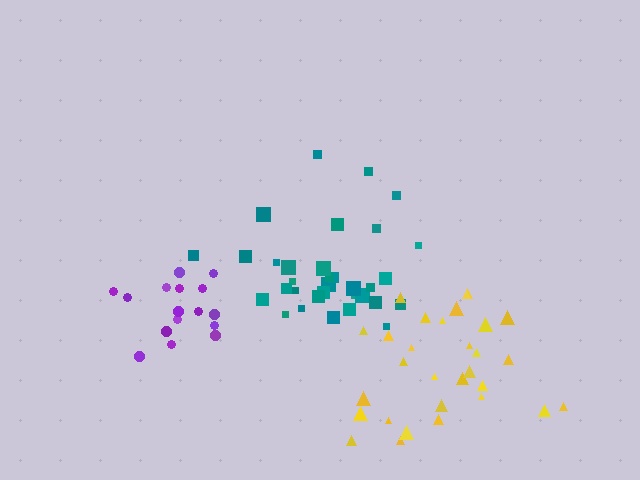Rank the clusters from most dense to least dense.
teal, purple, yellow.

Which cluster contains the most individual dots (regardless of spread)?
Teal (33).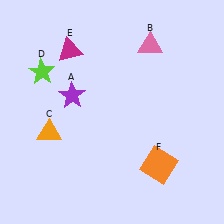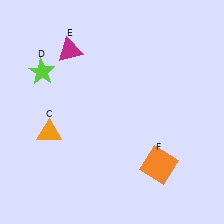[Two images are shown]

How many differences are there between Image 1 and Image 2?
There are 2 differences between the two images.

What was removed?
The purple star (A), the pink triangle (B) were removed in Image 2.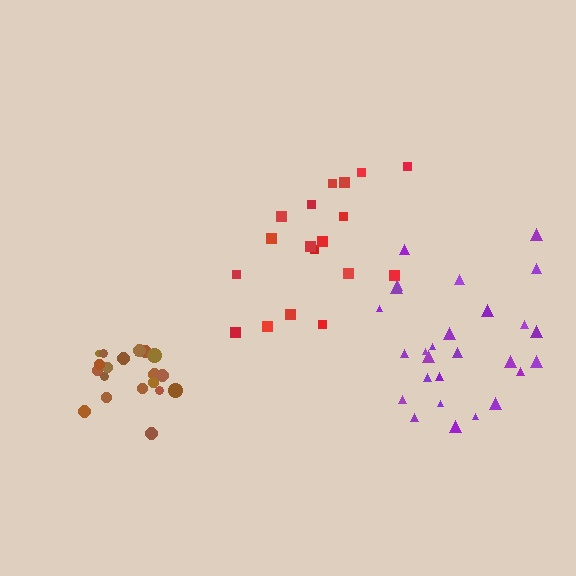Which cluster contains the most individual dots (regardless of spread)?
Purple (27).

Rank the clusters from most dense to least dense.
brown, purple, red.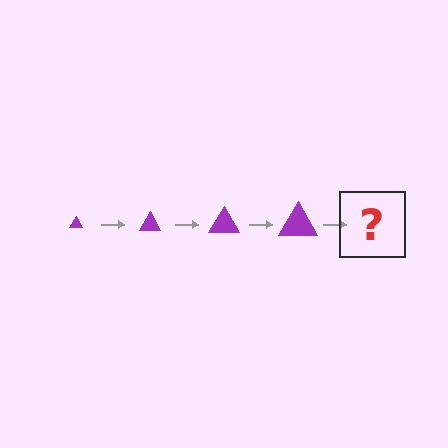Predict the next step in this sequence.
The next step is a purple triangle, larger than the previous one.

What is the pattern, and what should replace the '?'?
The pattern is that the triangle gets progressively larger each step. The '?' should be a purple triangle, larger than the previous one.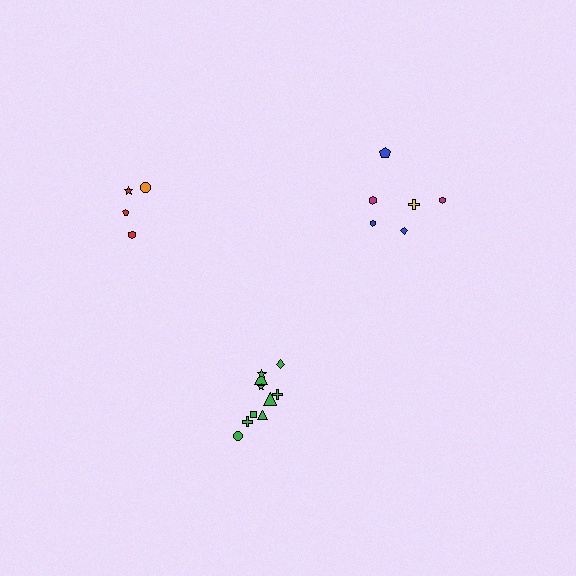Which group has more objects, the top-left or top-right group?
The top-right group.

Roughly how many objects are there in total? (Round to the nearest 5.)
Roughly 20 objects in total.